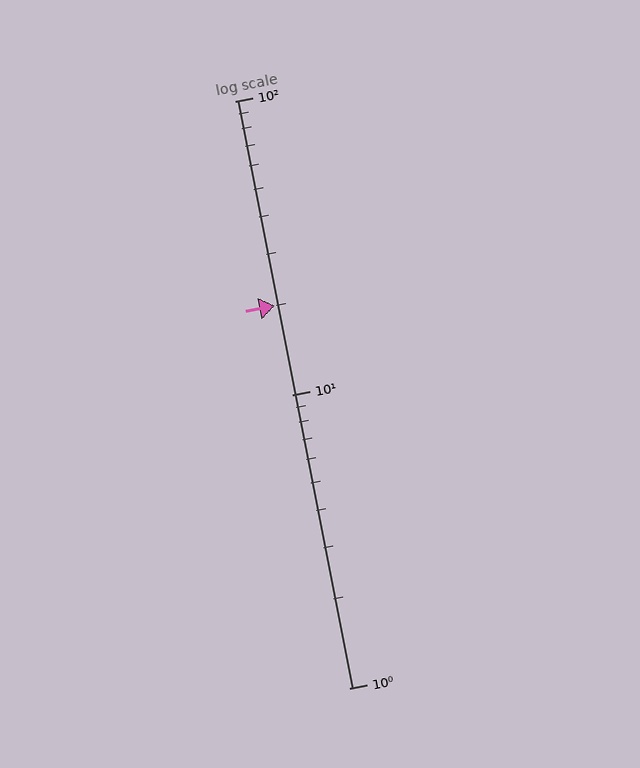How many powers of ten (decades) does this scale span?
The scale spans 2 decades, from 1 to 100.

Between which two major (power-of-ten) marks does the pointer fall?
The pointer is between 10 and 100.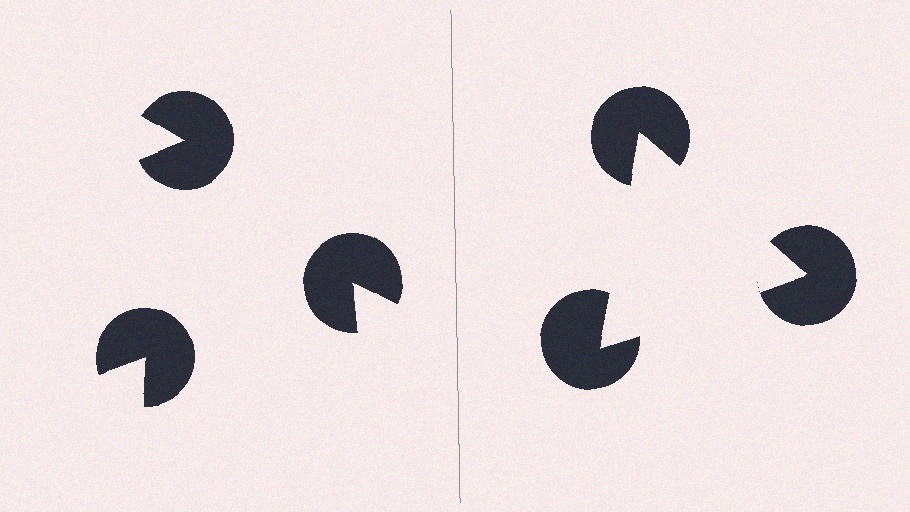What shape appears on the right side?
An illusory triangle.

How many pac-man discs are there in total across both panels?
6 — 3 on each side.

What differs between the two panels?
The pac-man discs are positioned identically on both sides; only the wedge orientations differ. On the right they align to a triangle; on the left they are misaligned.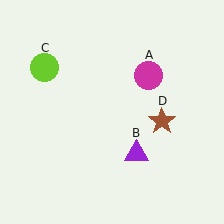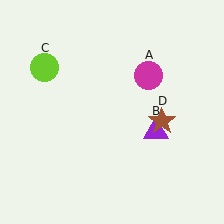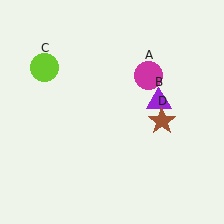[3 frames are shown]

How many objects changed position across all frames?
1 object changed position: purple triangle (object B).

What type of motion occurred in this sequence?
The purple triangle (object B) rotated counterclockwise around the center of the scene.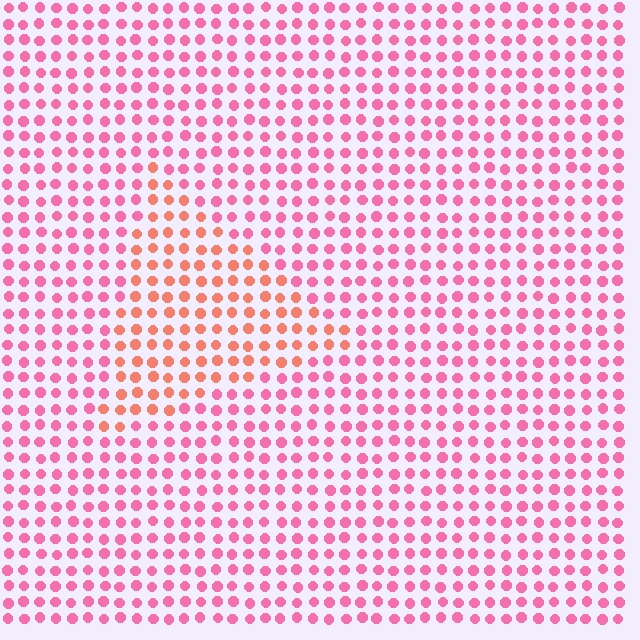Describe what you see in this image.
The image is filled with small pink elements in a uniform arrangement. A triangle-shaped region is visible where the elements are tinted to a slightly different hue, forming a subtle color boundary.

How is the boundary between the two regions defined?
The boundary is defined purely by a slight shift in hue (about 36 degrees). Spacing, size, and orientation are identical on both sides.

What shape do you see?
I see a triangle.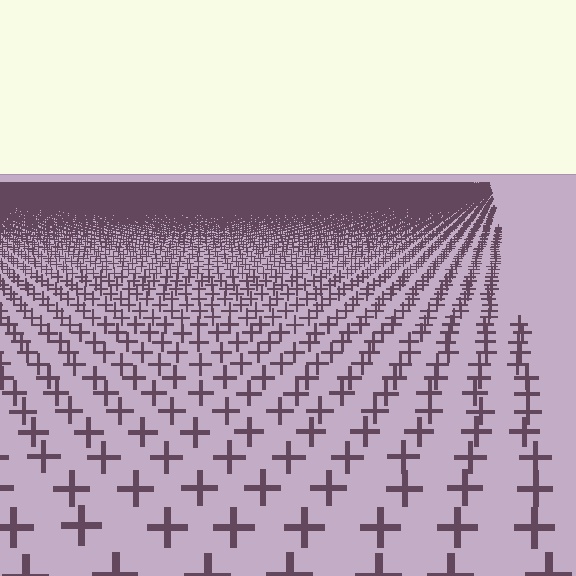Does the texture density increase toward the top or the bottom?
Density increases toward the top.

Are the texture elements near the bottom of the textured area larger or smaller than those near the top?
Larger. Near the bottom, elements are closer to the viewer and appear at a bigger on-screen size.